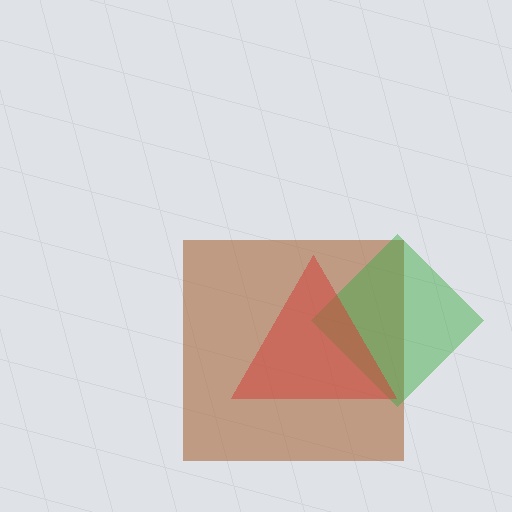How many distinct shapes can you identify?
There are 3 distinct shapes: a brown square, a green diamond, a red triangle.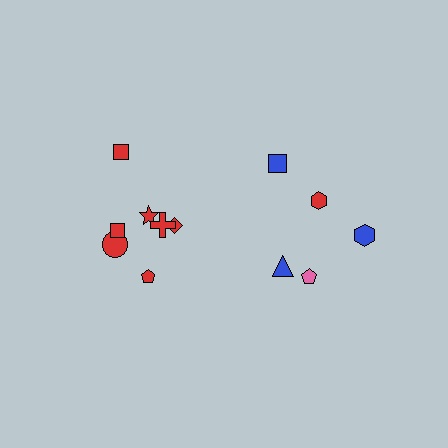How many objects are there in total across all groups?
There are 12 objects.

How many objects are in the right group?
There are 5 objects.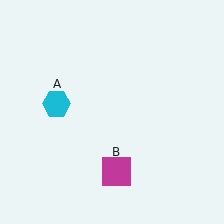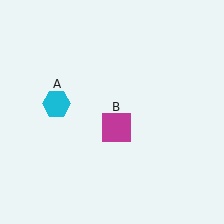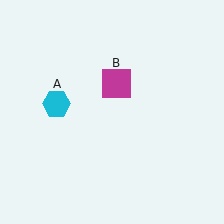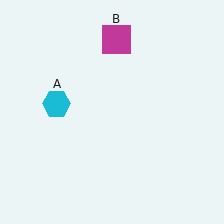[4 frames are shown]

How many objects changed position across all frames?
1 object changed position: magenta square (object B).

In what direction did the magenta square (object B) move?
The magenta square (object B) moved up.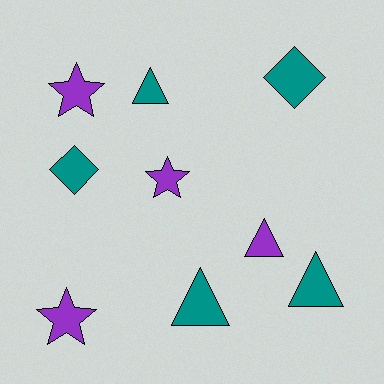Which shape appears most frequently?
Triangle, with 4 objects.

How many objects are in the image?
There are 9 objects.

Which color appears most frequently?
Teal, with 5 objects.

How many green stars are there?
There are no green stars.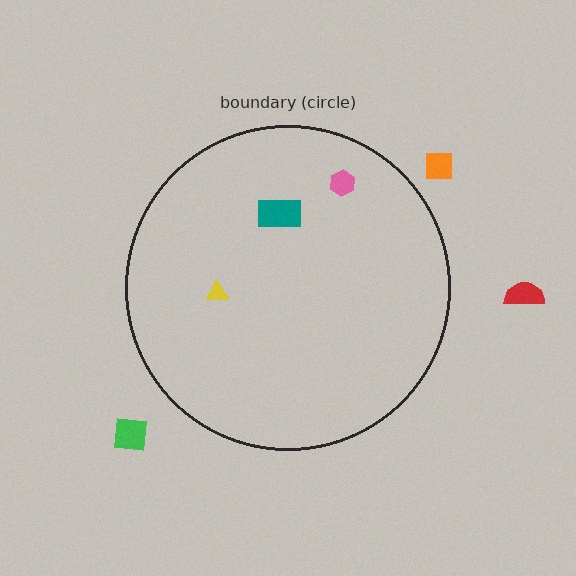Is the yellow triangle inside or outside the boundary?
Inside.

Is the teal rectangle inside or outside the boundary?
Inside.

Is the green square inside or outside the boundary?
Outside.